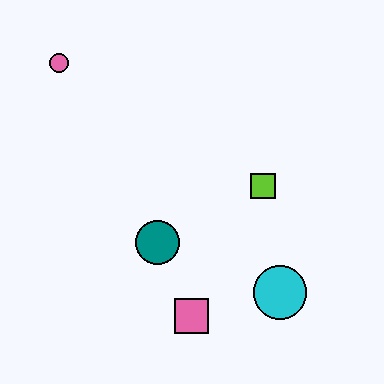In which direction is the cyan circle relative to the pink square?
The cyan circle is to the right of the pink square.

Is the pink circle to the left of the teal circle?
Yes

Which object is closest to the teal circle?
The pink square is closest to the teal circle.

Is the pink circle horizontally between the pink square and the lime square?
No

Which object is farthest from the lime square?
The pink circle is farthest from the lime square.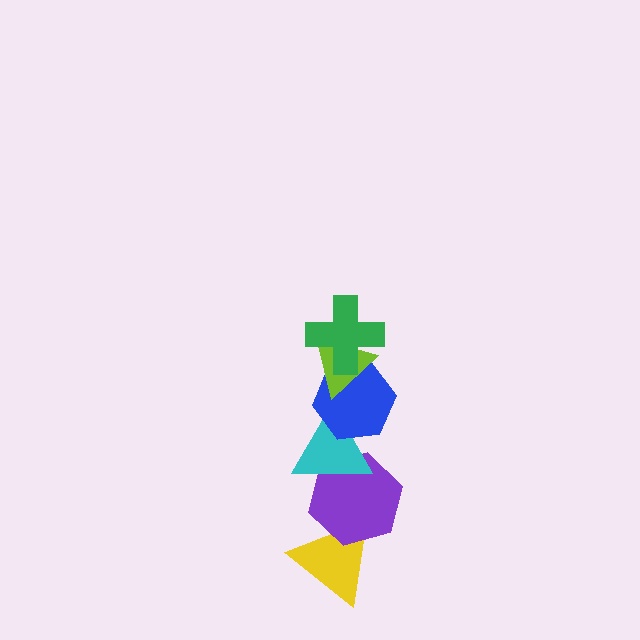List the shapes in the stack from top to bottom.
From top to bottom: the green cross, the lime triangle, the blue hexagon, the cyan triangle, the purple hexagon, the yellow triangle.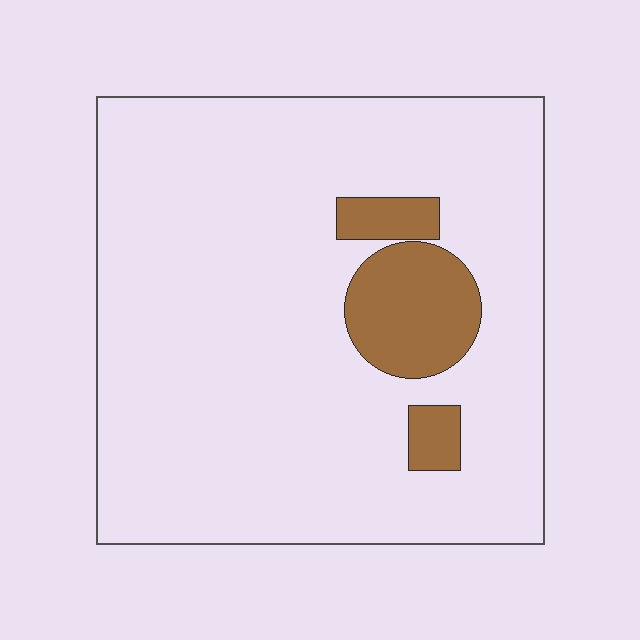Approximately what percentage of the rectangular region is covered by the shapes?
Approximately 10%.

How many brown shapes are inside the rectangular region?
3.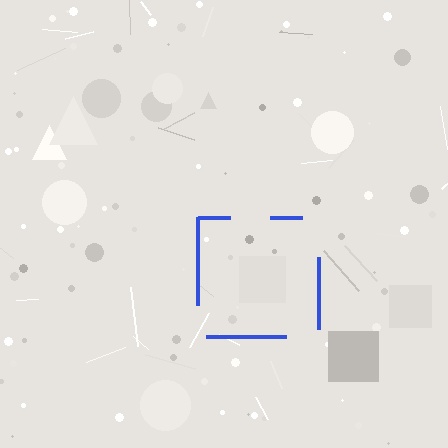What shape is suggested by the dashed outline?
The dashed outline suggests a square.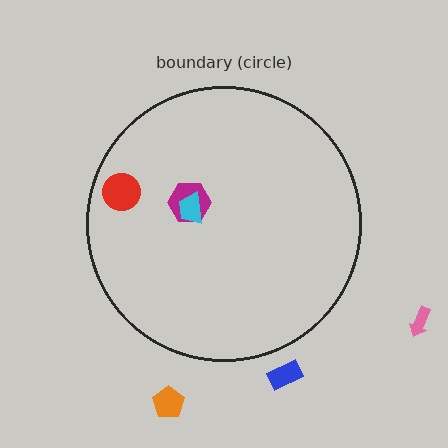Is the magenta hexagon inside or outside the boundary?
Inside.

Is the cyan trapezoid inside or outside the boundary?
Inside.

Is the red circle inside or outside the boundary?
Inside.